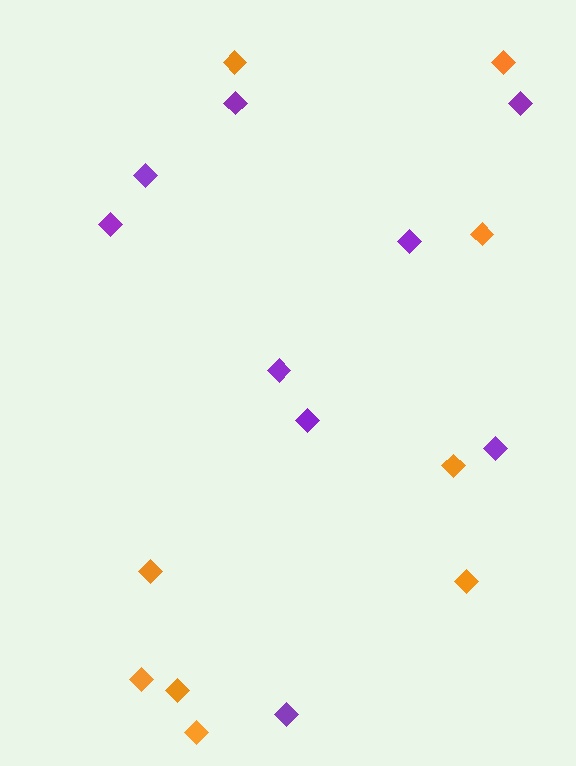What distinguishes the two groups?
There are 2 groups: one group of purple diamonds (9) and one group of orange diamonds (9).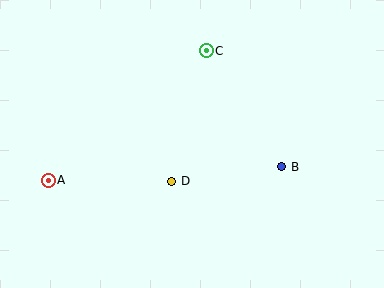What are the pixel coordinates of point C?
Point C is at (206, 51).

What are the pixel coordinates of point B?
Point B is at (281, 167).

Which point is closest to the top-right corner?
Point C is closest to the top-right corner.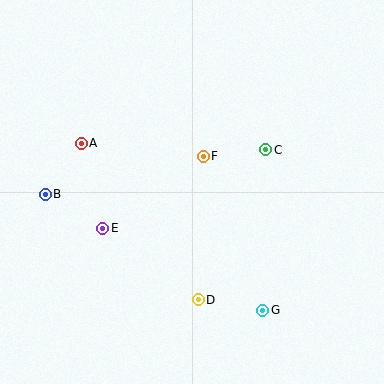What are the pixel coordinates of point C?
Point C is at (266, 150).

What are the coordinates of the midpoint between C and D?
The midpoint between C and D is at (232, 225).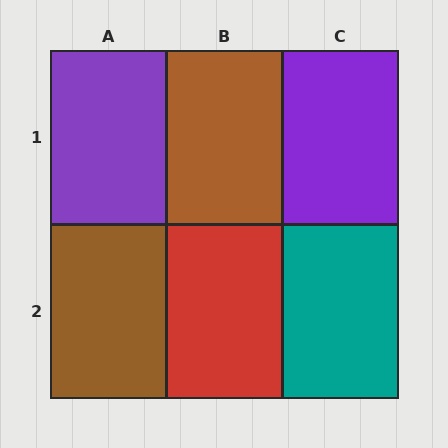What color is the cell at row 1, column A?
Purple.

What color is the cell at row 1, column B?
Brown.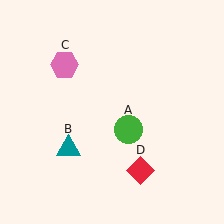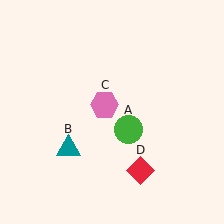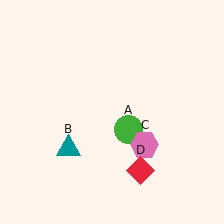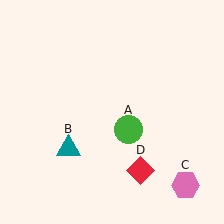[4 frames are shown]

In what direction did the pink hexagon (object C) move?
The pink hexagon (object C) moved down and to the right.